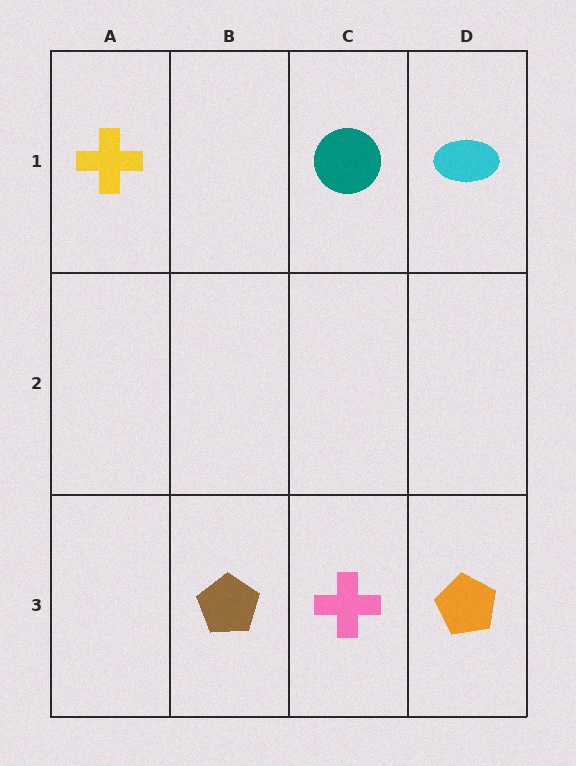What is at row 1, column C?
A teal circle.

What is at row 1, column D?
A cyan ellipse.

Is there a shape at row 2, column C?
No, that cell is empty.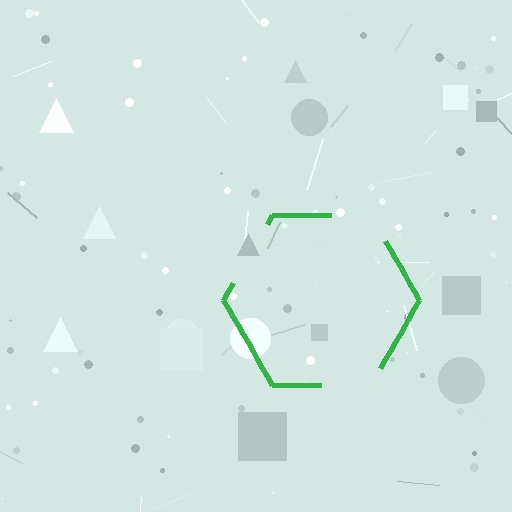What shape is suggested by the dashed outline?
The dashed outline suggests a hexagon.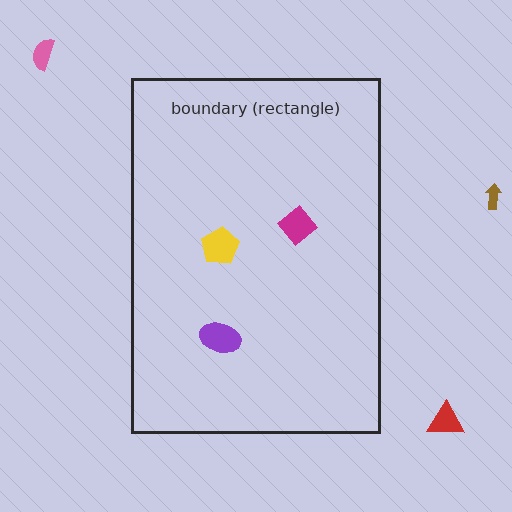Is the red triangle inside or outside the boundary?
Outside.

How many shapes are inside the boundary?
3 inside, 3 outside.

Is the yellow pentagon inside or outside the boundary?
Inside.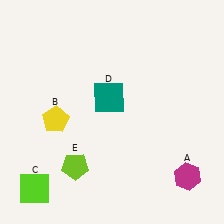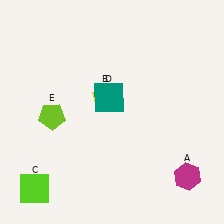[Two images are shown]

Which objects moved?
The objects that moved are: the yellow pentagon (B), the lime pentagon (E).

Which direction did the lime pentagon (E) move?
The lime pentagon (E) moved up.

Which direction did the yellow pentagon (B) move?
The yellow pentagon (B) moved right.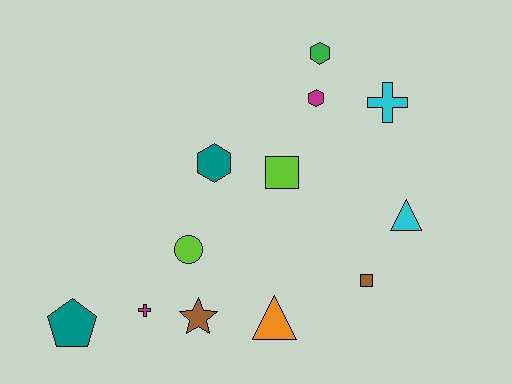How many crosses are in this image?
There are 2 crosses.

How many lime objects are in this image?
There are 2 lime objects.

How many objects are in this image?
There are 12 objects.